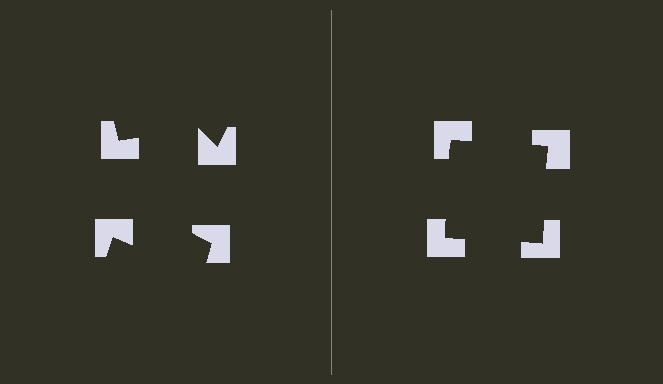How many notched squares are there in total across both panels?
8 — 4 on each side.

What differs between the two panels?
The notched squares are positioned identically on both sides; only the wedge orientations differ. On the right they align to a square; on the left they are misaligned.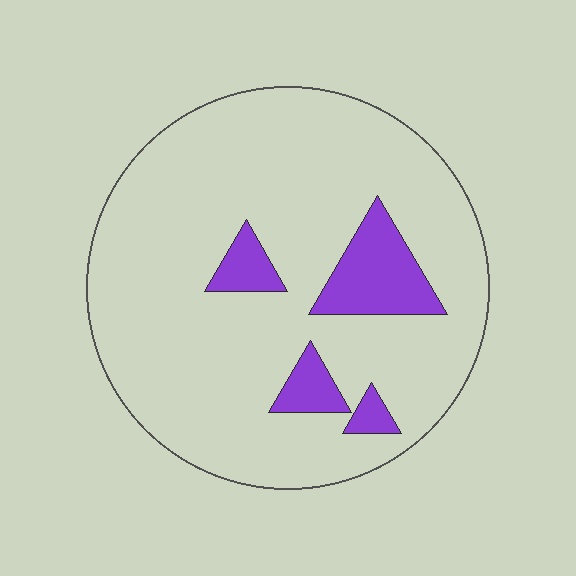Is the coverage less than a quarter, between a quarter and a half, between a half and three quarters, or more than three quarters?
Less than a quarter.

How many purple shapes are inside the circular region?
4.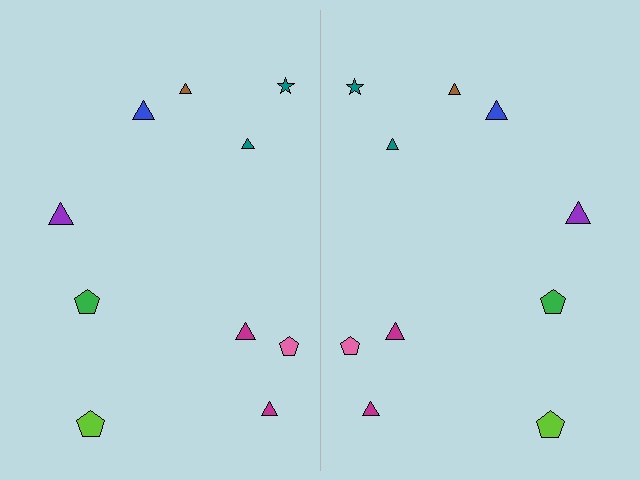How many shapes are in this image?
There are 20 shapes in this image.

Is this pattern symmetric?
Yes, this pattern has bilateral (reflection) symmetry.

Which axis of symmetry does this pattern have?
The pattern has a vertical axis of symmetry running through the center of the image.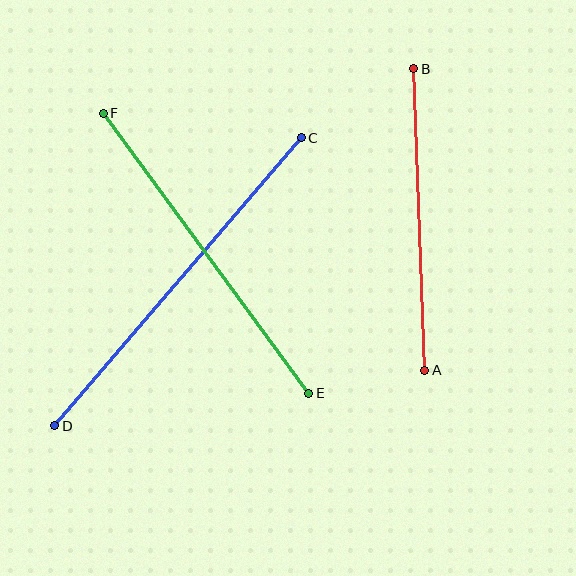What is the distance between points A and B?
The distance is approximately 302 pixels.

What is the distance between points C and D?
The distance is approximately 379 pixels.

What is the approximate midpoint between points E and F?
The midpoint is at approximately (206, 253) pixels.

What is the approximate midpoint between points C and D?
The midpoint is at approximately (178, 282) pixels.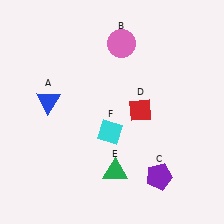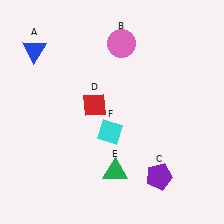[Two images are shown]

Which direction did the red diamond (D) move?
The red diamond (D) moved left.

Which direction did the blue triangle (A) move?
The blue triangle (A) moved up.